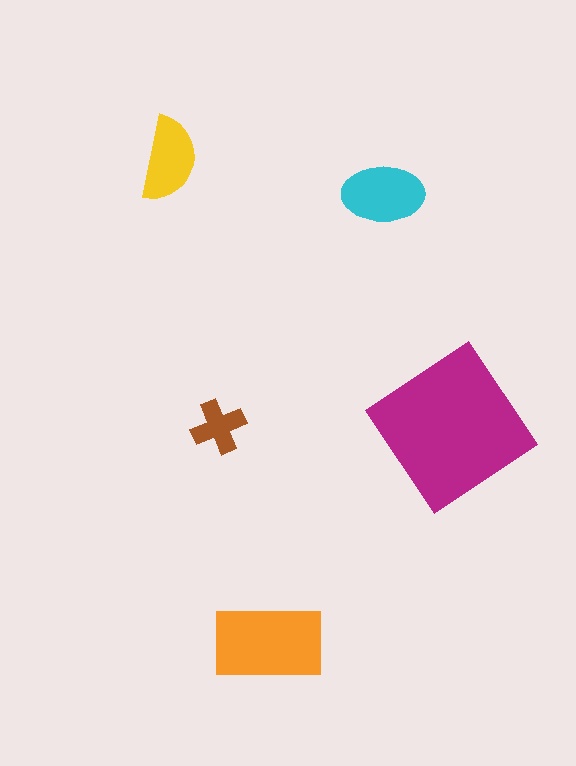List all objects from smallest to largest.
The brown cross, the yellow semicircle, the cyan ellipse, the orange rectangle, the magenta diamond.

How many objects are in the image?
There are 5 objects in the image.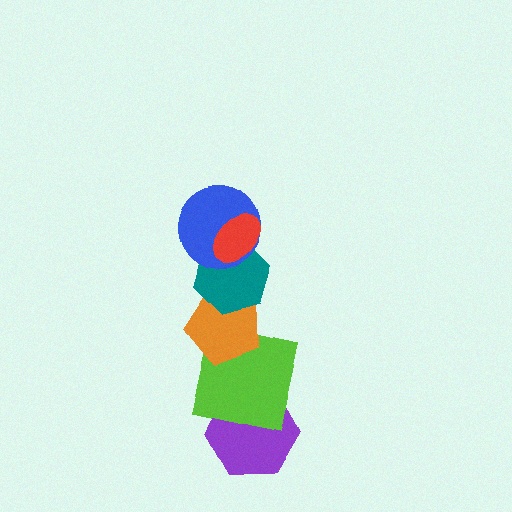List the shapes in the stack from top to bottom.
From top to bottom: the red ellipse, the blue circle, the teal hexagon, the orange pentagon, the lime square, the purple hexagon.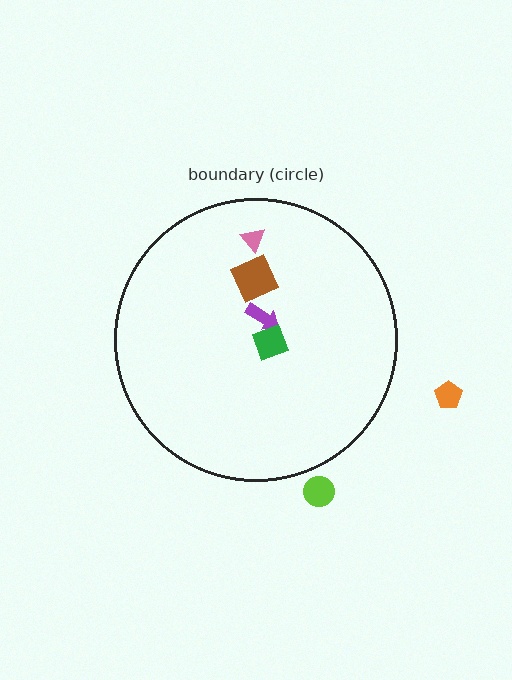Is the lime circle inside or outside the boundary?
Outside.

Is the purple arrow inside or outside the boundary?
Inside.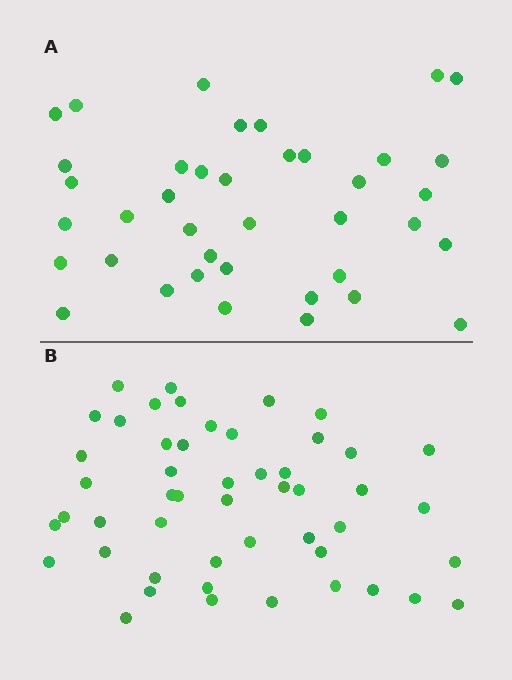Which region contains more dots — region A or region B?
Region B (the bottom region) has more dots.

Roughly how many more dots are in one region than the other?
Region B has roughly 12 or so more dots than region A.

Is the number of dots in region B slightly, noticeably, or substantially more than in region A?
Region B has noticeably more, but not dramatically so. The ratio is roughly 1.3 to 1.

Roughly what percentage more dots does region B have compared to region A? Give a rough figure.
About 30% more.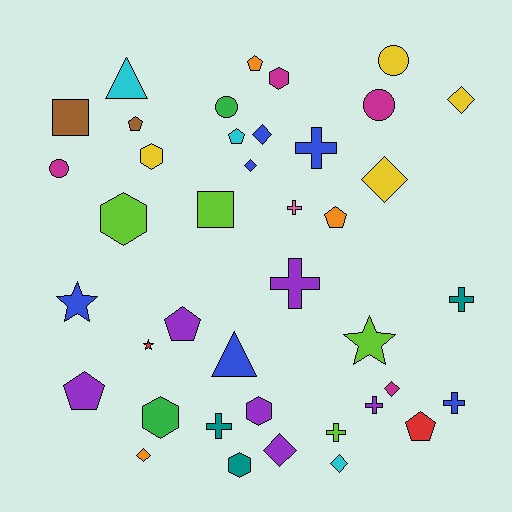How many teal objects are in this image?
There are 3 teal objects.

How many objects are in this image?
There are 40 objects.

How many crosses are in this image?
There are 8 crosses.